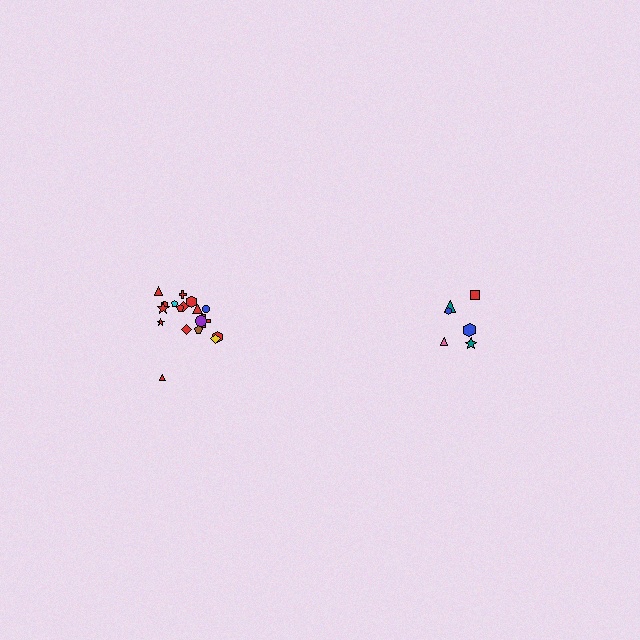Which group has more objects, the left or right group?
The left group.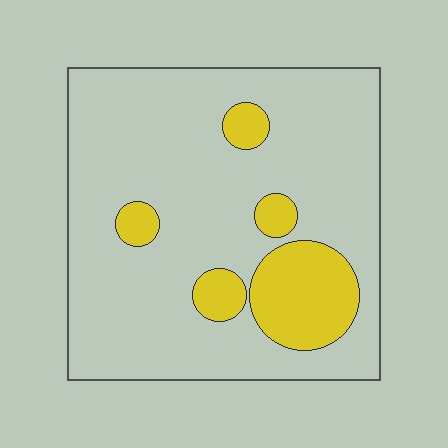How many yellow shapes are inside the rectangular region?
5.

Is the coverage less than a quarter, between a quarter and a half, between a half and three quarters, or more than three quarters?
Less than a quarter.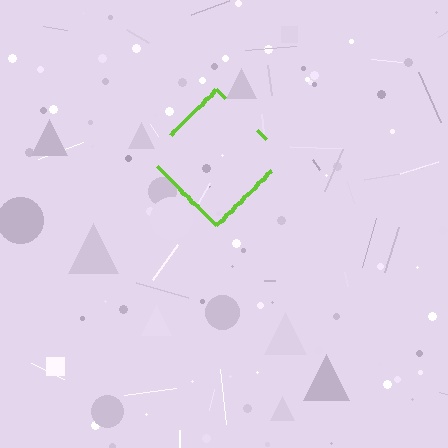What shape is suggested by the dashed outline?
The dashed outline suggests a diamond.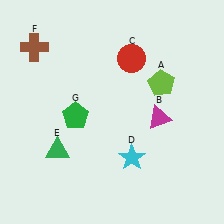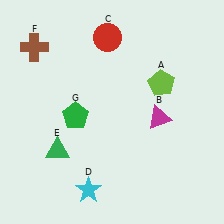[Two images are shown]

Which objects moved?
The objects that moved are: the red circle (C), the cyan star (D).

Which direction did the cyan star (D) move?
The cyan star (D) moved left.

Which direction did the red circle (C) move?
The red circle (C) moved left.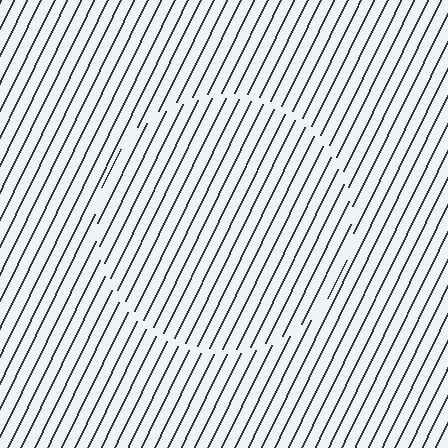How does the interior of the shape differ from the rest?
The interior of the shape contains the same grating, shifted by half a period — the contour is defined by the phase discontinuity where line-ends from the inner and outer gratings abut.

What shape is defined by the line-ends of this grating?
An illusory circle. The interior of the shape contains the same grating, shifted by half a period — the contour is defined by the phase discontinuity where line-ends from the inner and outer gratings abut.